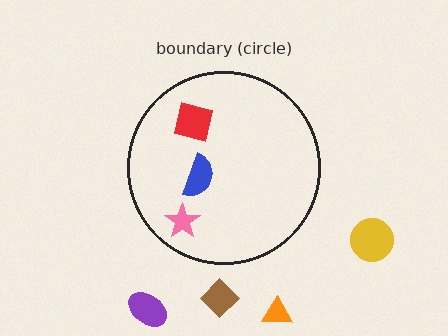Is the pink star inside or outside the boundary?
Inside.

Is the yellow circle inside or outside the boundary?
Outside.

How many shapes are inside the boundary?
3 inside, 4 outside.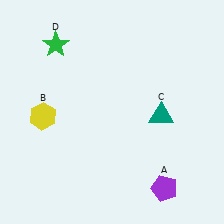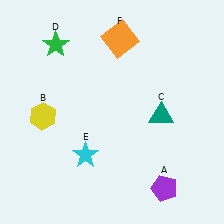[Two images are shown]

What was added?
A cyan star (E), an orange square (F) were added in Image 2.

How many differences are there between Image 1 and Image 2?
There are 2 differences between the two images.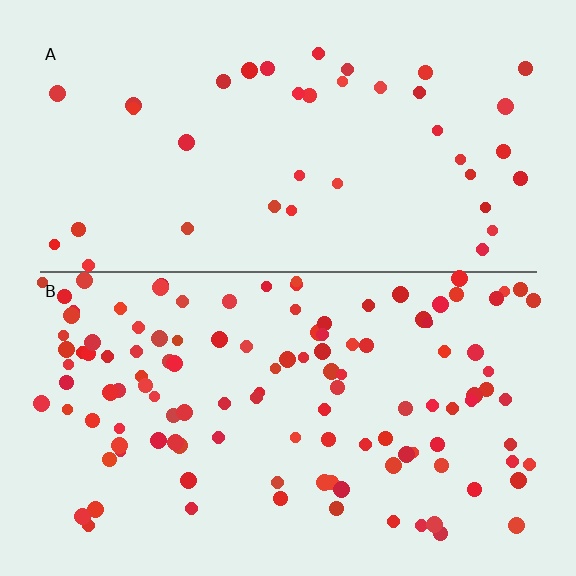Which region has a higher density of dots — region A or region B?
B (the bottom).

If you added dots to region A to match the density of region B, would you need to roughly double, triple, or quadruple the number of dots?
Approximately triple.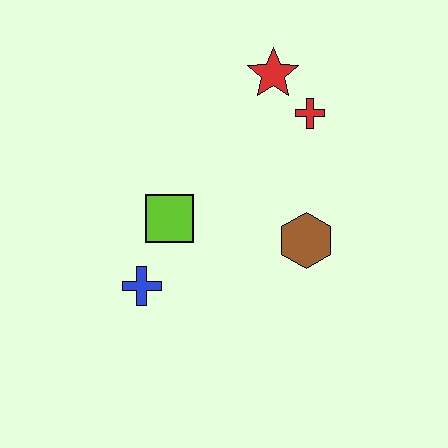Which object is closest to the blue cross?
The lime square is closest to the blue cross.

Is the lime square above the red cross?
No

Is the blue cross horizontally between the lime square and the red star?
No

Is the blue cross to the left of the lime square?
Yes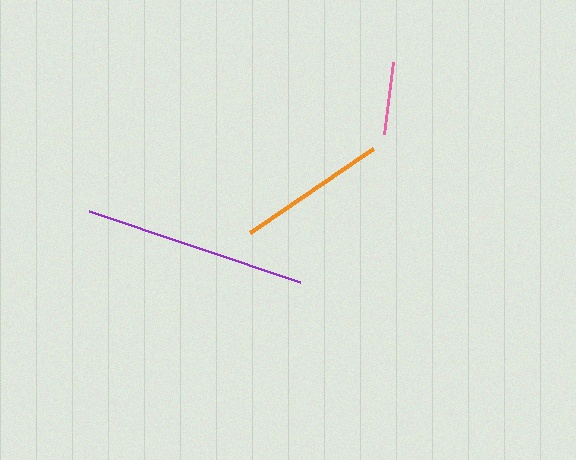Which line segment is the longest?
The purple line is the longest at approximately 223 pixels.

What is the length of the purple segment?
The purple segment is approximately 223 pixels long.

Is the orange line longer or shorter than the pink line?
The orange line is longer than the pink line.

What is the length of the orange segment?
The orange segment is approximately 149 pixels long.